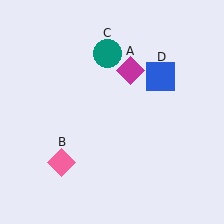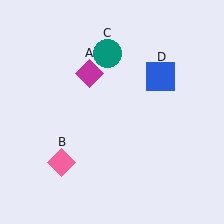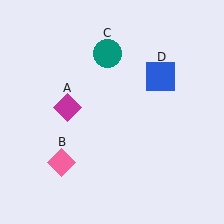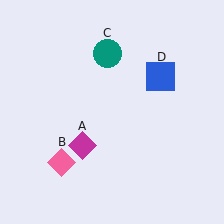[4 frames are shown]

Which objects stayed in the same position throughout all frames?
Pink diamond (object B) and teal circle (object C) and blue square (object D) remained stationary.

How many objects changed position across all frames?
1 object changed position: magenta diamond (object A).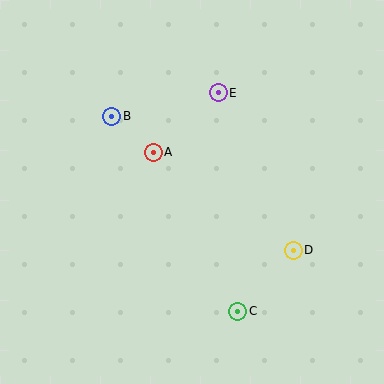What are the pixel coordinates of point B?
Point B is at (112, 116).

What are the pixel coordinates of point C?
Point C is at (238, 311).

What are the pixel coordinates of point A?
Point A is at (153, 152).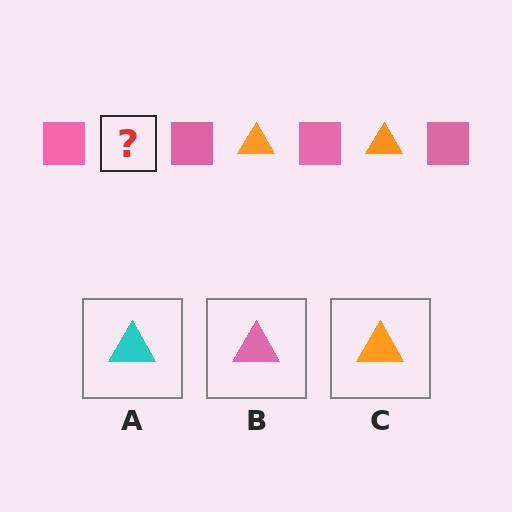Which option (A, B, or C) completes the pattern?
C.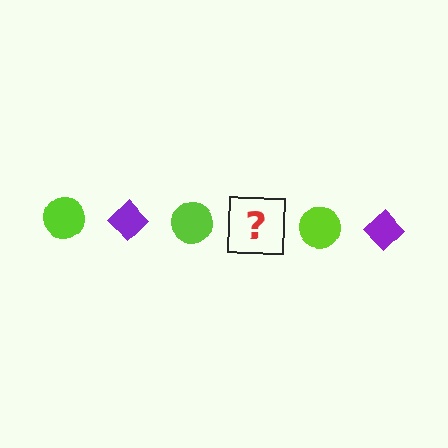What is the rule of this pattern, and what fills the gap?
The rule is that the pattern alternates between lime circle and purple diamond. The gap should be filled with a purple diamond.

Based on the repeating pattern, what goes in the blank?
The blank should be a purple diamond.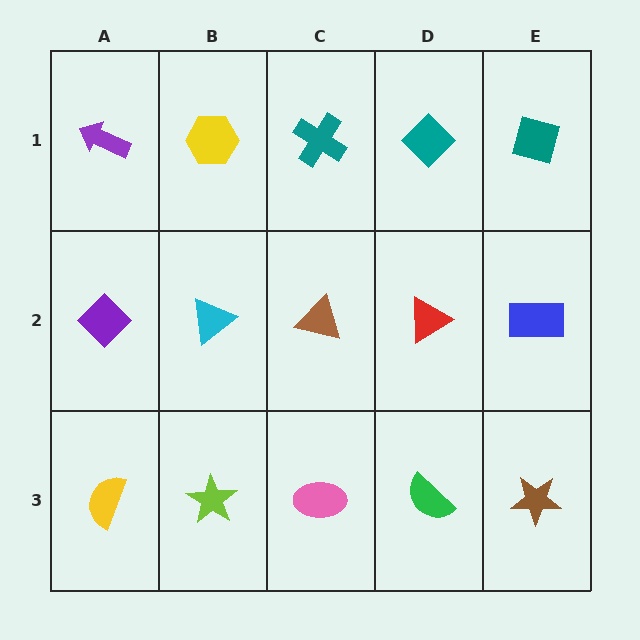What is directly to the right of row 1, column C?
A teal diamond.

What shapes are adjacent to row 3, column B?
A cyan triangle (row 2, column B), a yellow semicircle (row 3, column A), a pink ellipse (row 3, column C).